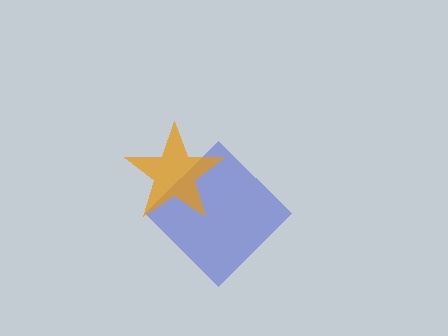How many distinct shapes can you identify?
There are 2 distinct shapes: a blue diamond, an orange star.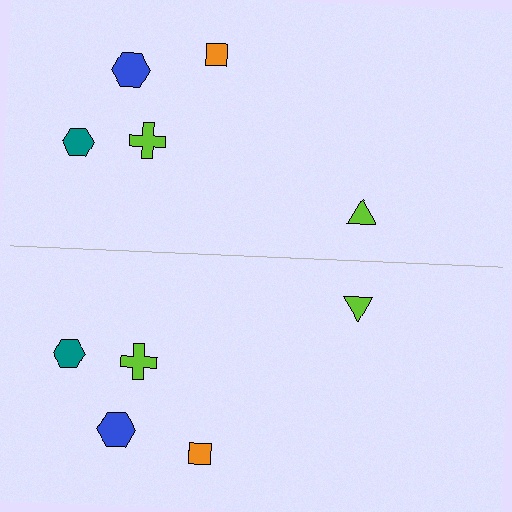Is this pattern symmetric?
Yes, this pattern has bilateral (reflection) symmetry.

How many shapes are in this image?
There are 10 shapes in this image.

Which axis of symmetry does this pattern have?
The pattern has a horizontal axis of symmetry running through the center of the image.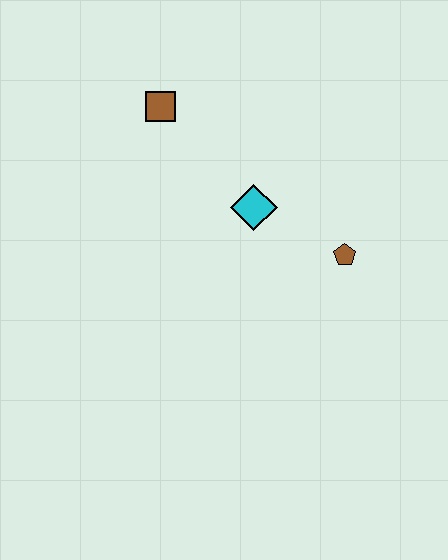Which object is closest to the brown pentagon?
The cyan diamond is closest to the brown pentagon.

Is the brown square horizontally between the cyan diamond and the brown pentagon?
No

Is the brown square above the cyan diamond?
Yes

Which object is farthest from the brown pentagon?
The brown square is farthest from the brown pentagon.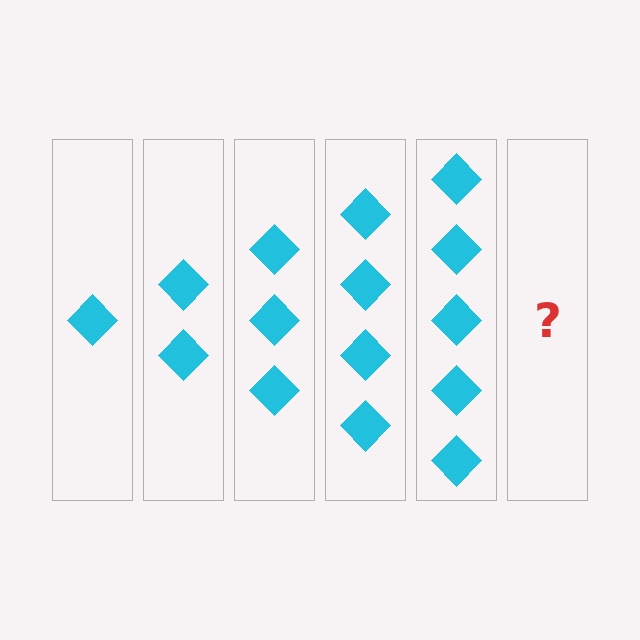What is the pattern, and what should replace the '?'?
The pattern is that each step adds one more diamond. The '?' should be 6 diamonds.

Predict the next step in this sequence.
The next step is 6 diamonds.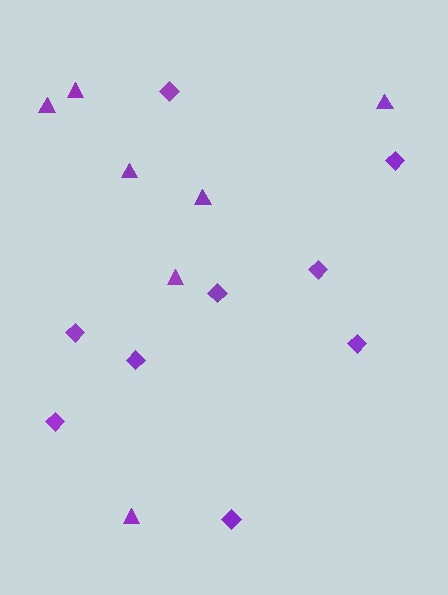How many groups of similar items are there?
There are 2 groups: one group of triangles (7) and one group of diamonds (9).